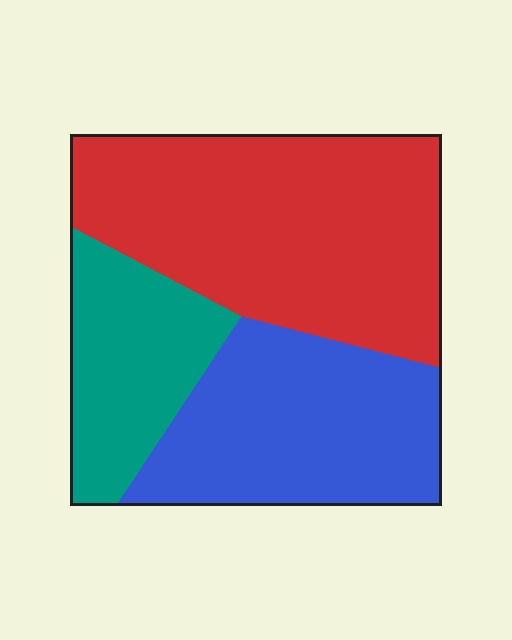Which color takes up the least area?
Teal, at roughly 20%.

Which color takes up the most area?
Red, at roughly 45%.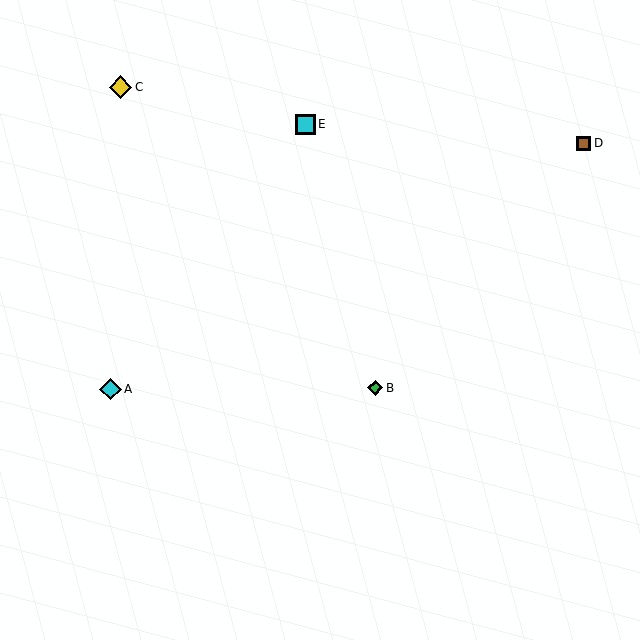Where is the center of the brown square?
The center of the brown square is at (584, 143).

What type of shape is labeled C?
Shape C is a yellow diamond.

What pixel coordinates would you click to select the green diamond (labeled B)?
Click at (375, 388) to select the green diamond B.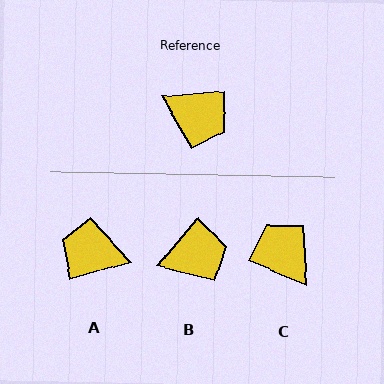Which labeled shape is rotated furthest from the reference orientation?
A, about 169 degrees away.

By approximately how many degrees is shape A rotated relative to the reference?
Approximately 169 degrees clockwise.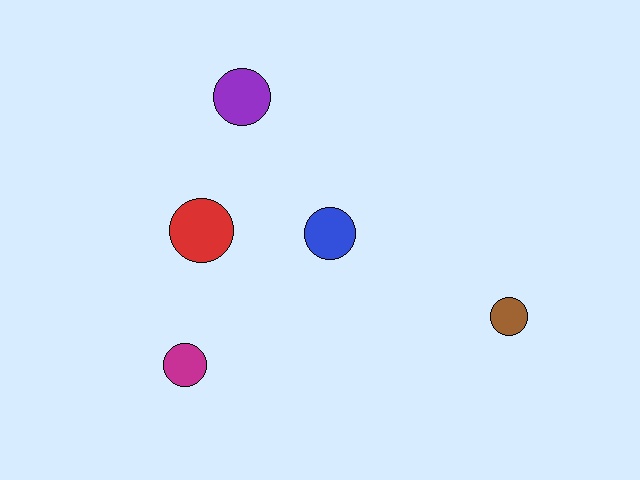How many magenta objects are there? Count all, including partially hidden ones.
There is 1 magenta object.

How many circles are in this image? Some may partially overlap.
There are 5 circles.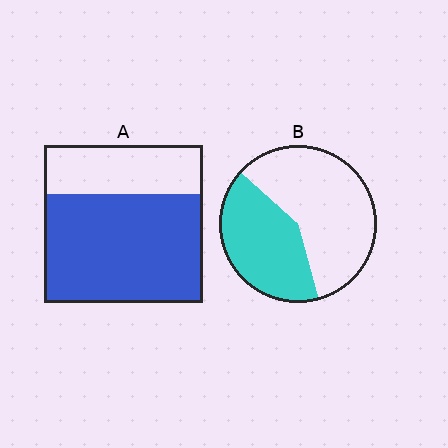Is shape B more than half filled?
No.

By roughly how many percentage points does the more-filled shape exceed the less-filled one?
By roughly 30 percentage points (A over B).